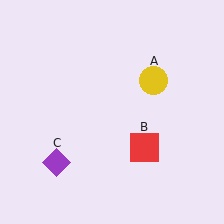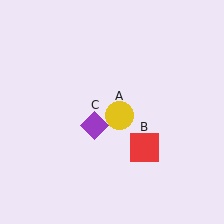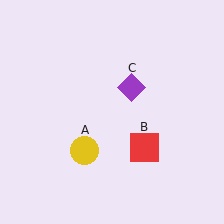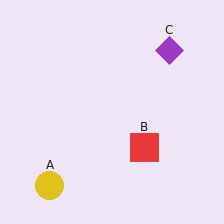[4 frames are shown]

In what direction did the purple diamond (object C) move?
The purple diamond (object C) moved up and to the right.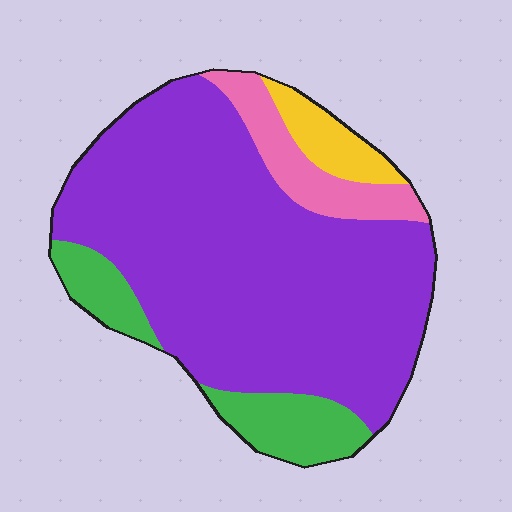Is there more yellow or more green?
Green.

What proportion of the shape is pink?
Pink takes up about one tenth (1/10) of the shape.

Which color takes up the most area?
Purple, at roughly 70%.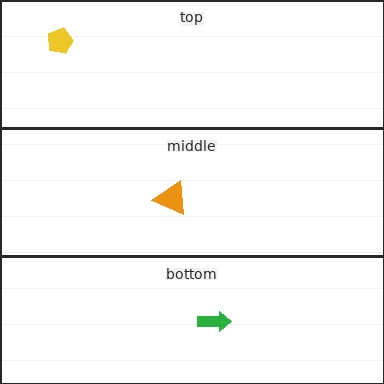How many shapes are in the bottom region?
1.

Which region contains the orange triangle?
The middle region.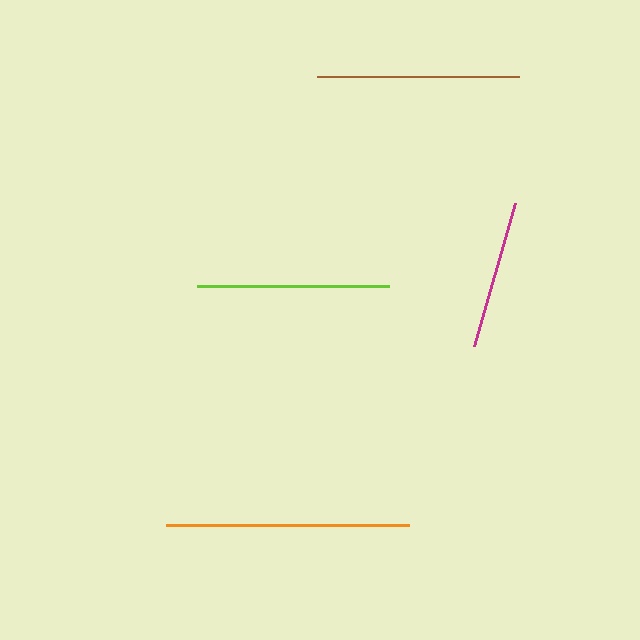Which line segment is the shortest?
The magenta line is the shortest at approximately 149 pixels.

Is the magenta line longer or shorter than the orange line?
The orange line is longer than the magenta line.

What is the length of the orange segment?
The orange segment is approximately 243 pixels long.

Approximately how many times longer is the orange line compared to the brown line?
The orange line is approximately 1.2 times the length of the brown line.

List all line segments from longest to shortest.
From longest to shortest: orange, brown, lime, magenta.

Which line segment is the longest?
The orange line is the longest at approximately 243 pixels.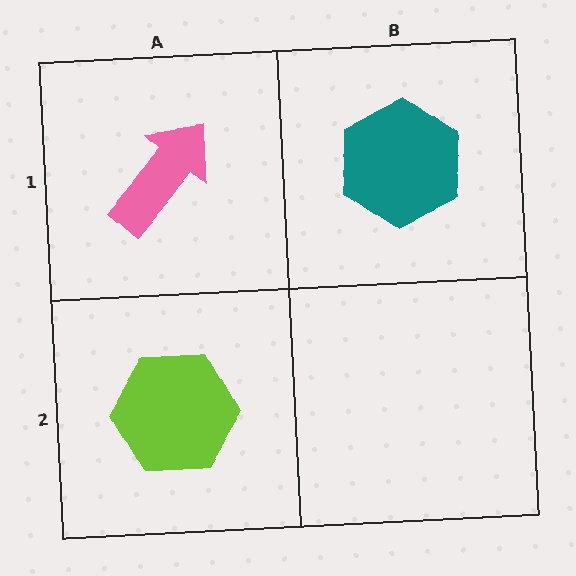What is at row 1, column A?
A pink arrow.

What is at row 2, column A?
A lime hexagon.